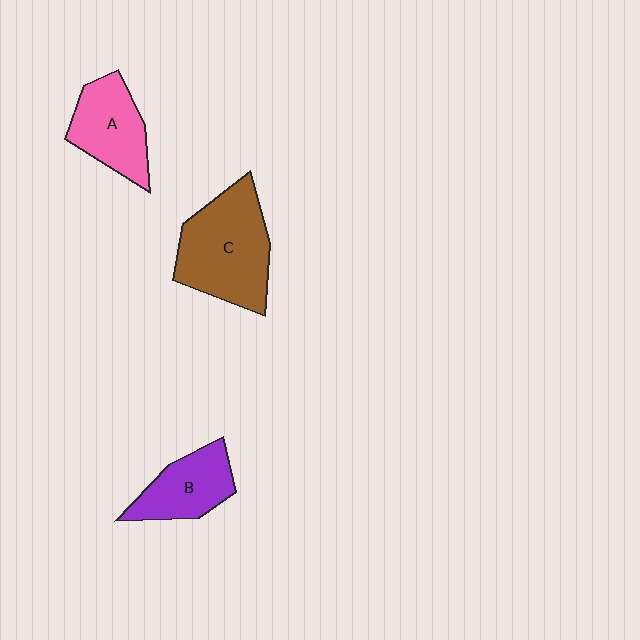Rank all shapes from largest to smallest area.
From largest to smallest: C (brown), A (pink), B (purple).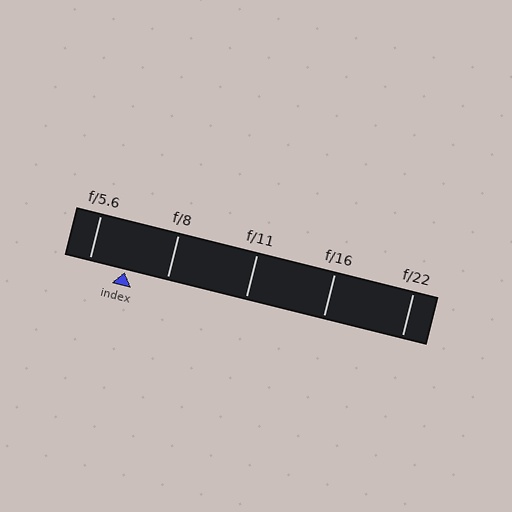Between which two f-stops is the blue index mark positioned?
The index mark is between f/5.6 and f/8.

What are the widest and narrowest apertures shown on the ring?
The widest aperture shown is f/5.6 and the narrowest is f/22.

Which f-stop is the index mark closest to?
The index mark is closest to f/5.6.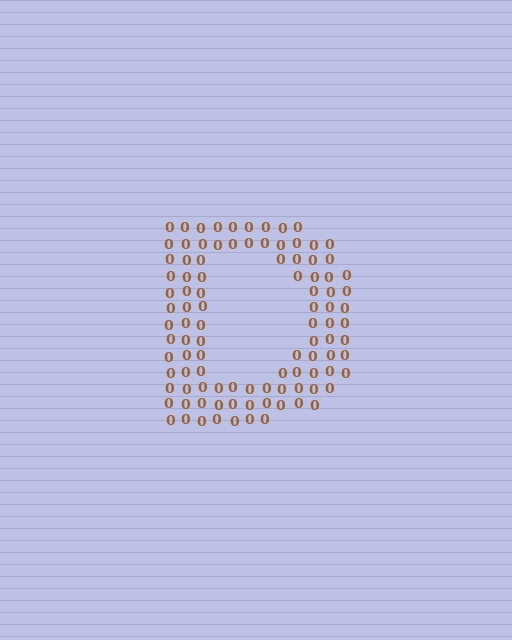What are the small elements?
The small elements are digit 0's.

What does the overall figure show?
The overall figure shows the letter D.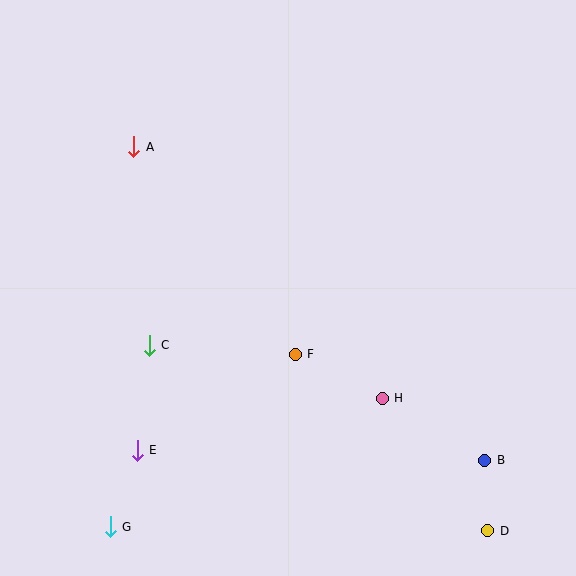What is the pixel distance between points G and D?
The distance between G and D is 377 pixels.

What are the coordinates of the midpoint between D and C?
The midpoint between D and C is at (318, 438).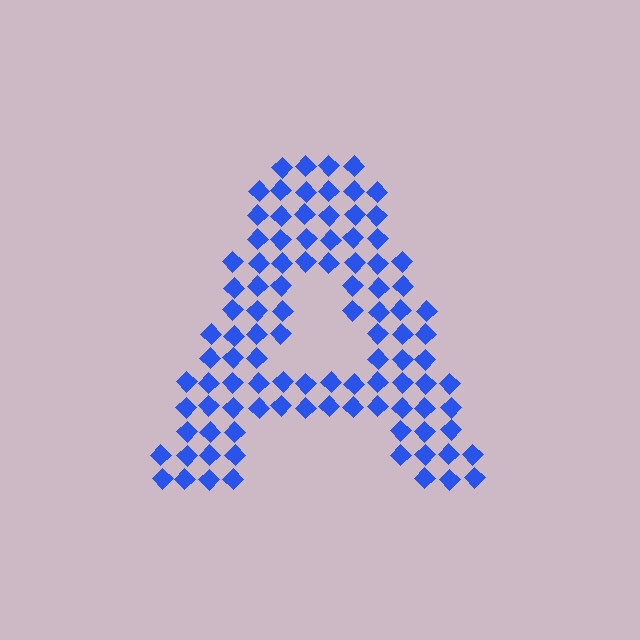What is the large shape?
The large shape is the letter A.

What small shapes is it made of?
It is made of small diamonds.